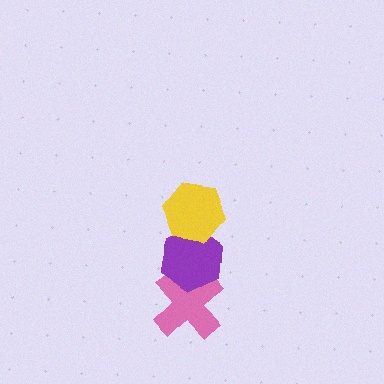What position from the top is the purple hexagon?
The purple hexagon is 2nd from the top.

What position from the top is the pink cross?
The pink cross is 3rd from the top.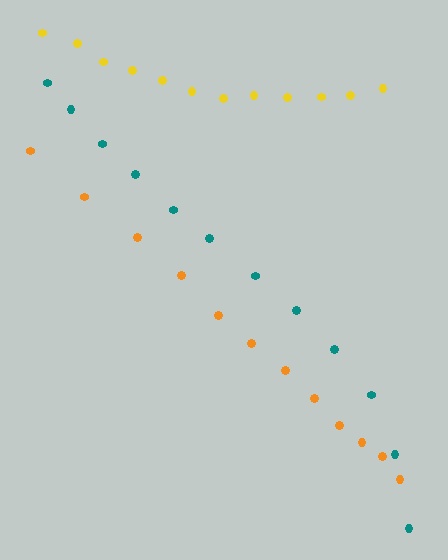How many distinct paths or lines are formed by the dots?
There are 3 distinct paths.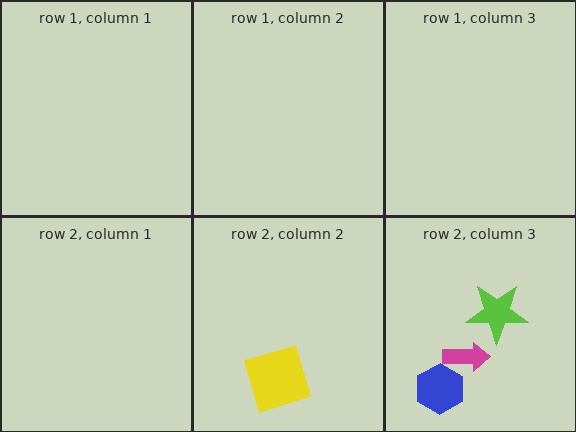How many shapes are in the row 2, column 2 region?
1.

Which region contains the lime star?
The row 2, column 3 region.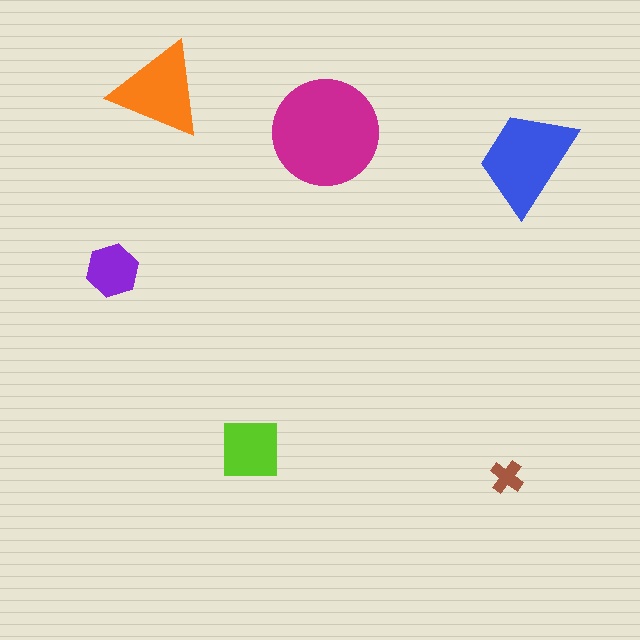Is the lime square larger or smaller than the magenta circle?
Smaller.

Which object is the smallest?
The brown cross.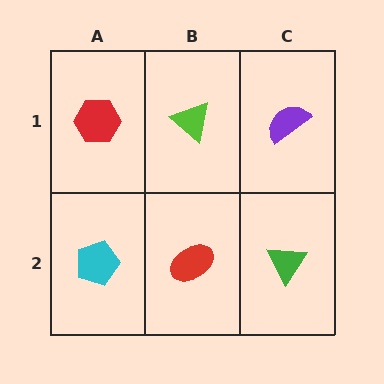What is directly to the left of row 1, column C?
A lime triangle.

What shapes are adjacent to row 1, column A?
A cyan pentagon (row 2, column A), a lime triangle (row 1, column B).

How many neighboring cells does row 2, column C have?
2.